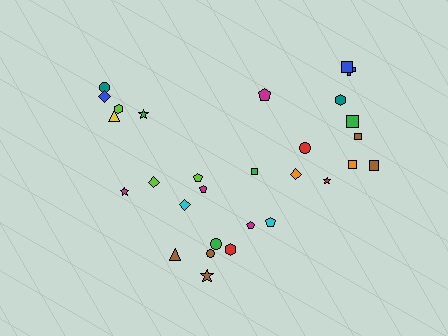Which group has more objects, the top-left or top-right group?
The top-right group.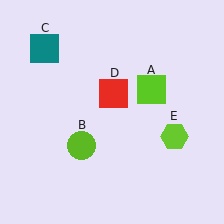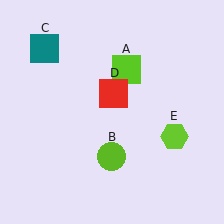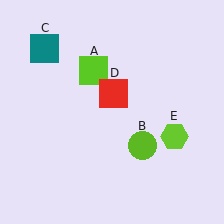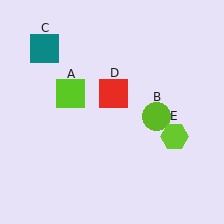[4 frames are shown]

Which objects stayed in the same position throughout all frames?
Teal square (object C) and red square (object D) and lime hexagon (object E) remained stationary.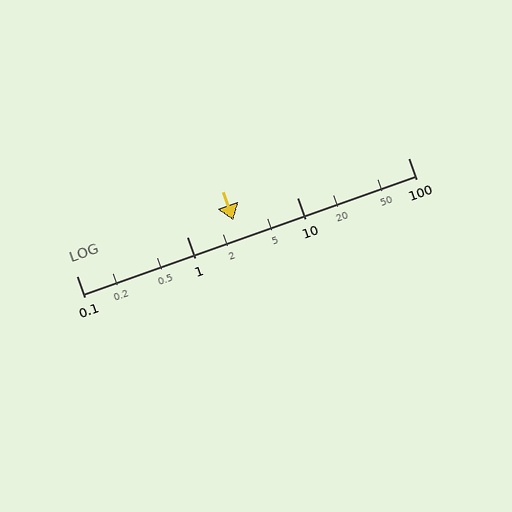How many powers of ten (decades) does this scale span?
The scale spans 3 decades, from 0.1 to 100.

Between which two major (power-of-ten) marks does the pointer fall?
The pointer is between 1 and 10.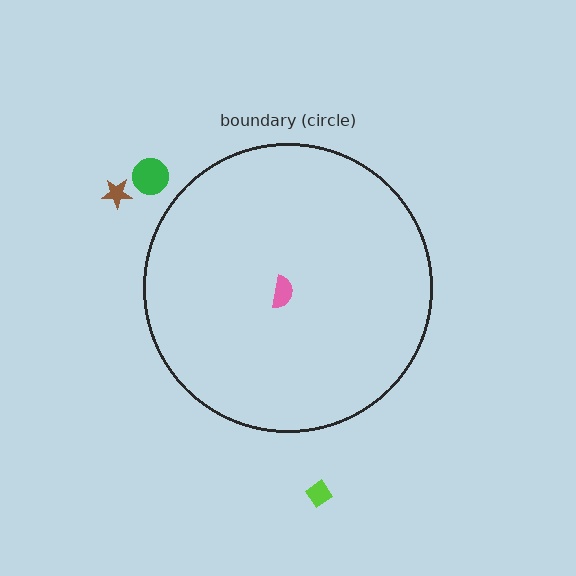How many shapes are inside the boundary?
1 inside, 3 outside.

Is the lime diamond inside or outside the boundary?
Outside.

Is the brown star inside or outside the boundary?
Outside.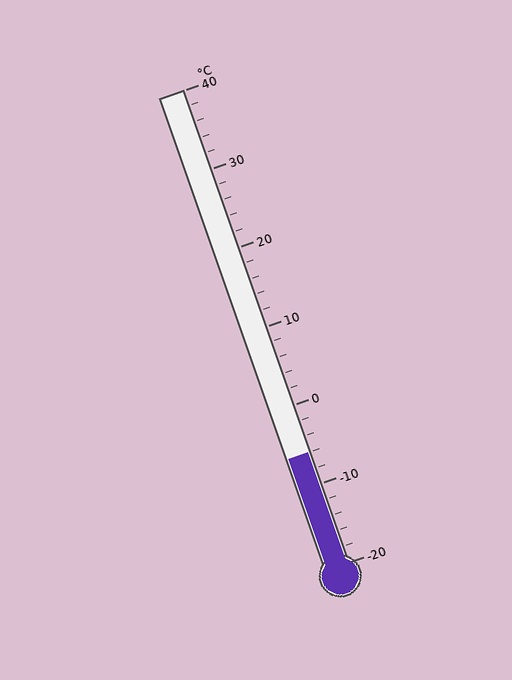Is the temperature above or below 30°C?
The temperature is below 30°C.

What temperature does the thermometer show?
The thermometer shows approximately -6°C.